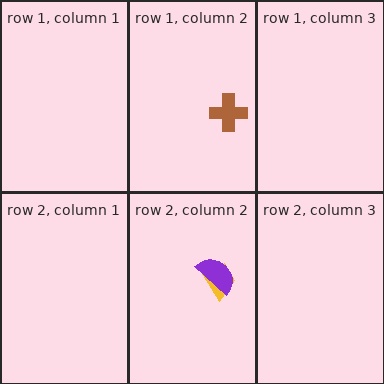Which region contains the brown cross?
The row 1, column 2 region.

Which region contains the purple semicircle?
The row 2, column 2 region.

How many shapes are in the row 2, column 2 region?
2.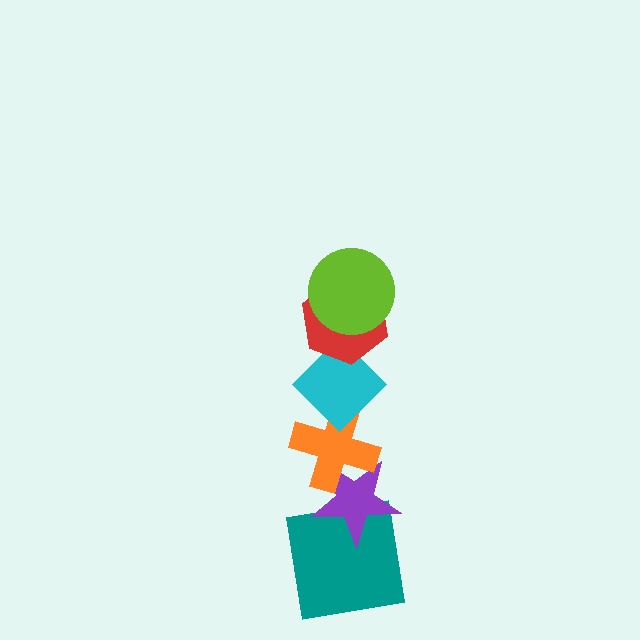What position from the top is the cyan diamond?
The cyan diamond is 3rd from the top.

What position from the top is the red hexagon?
The red hexagon is 2nd from the top.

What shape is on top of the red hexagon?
The lime circle is on top of the red hexagon.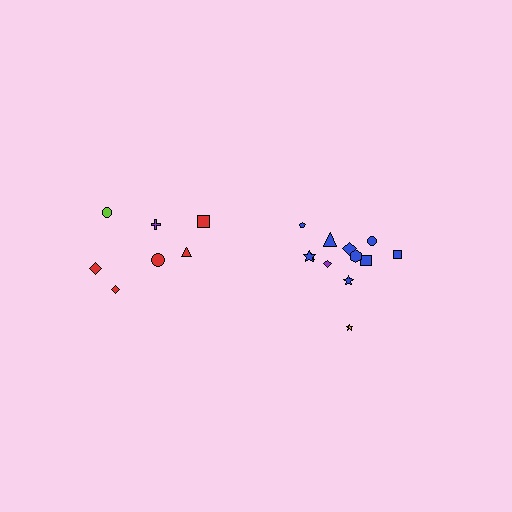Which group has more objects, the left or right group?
The right group.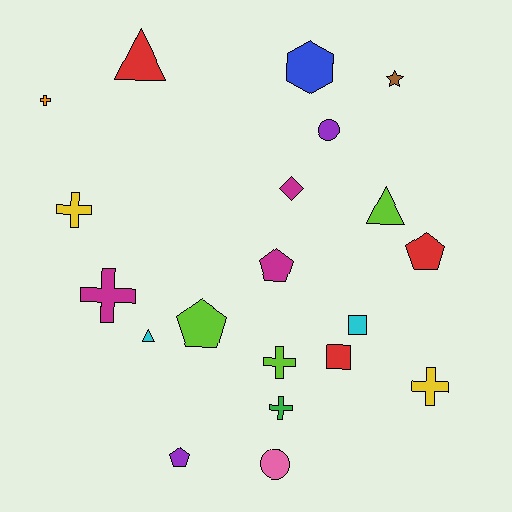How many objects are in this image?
There are 20 objects.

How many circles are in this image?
There are 2 circles.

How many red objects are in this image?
There are 3 red objects.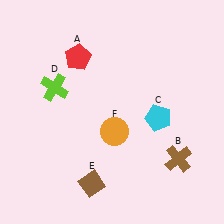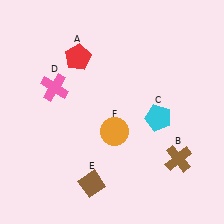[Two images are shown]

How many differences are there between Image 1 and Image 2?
There is 1 difference between the two images.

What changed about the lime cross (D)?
In Image 1, D is lime. In Image 2, it changed to pink.